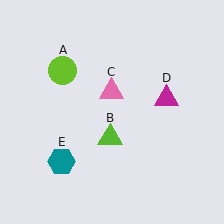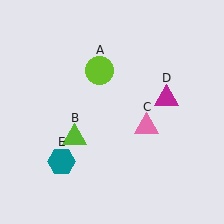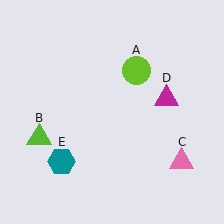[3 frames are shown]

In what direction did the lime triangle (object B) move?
The lime triangle (object B) moved left.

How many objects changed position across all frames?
3 objects changed position: lime circle (object A), lime triangle (object B), pink triangle (object C).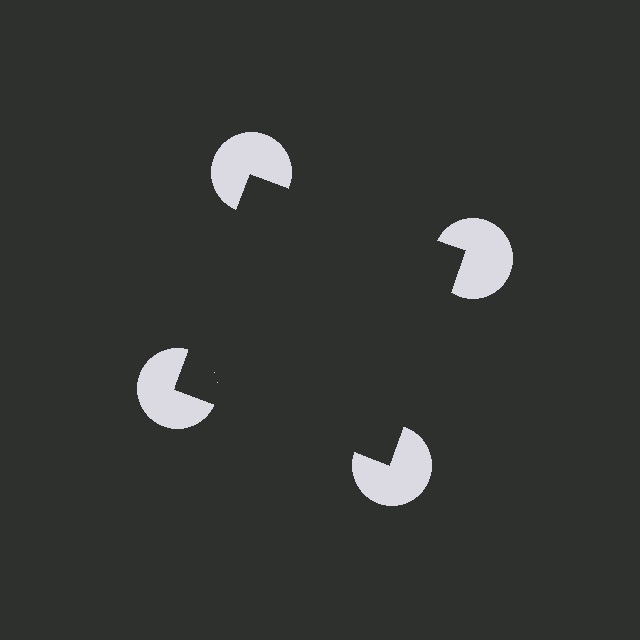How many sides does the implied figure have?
4 sides.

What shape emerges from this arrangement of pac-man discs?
An illusory square — its edges are inferred from the aligned wedge cuts in the pac-man discs, not physically drawn.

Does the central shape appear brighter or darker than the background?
It typically appears slightly darker than the background, even though no actual brightness change is drawn.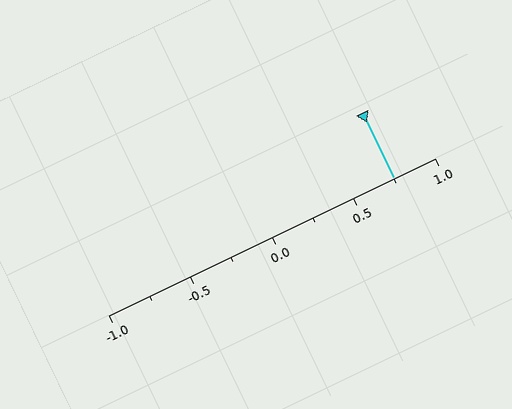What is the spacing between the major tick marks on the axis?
The major ticks are spaced 0.5 apart.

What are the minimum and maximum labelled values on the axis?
The axis runs from -1.0 to 1.0.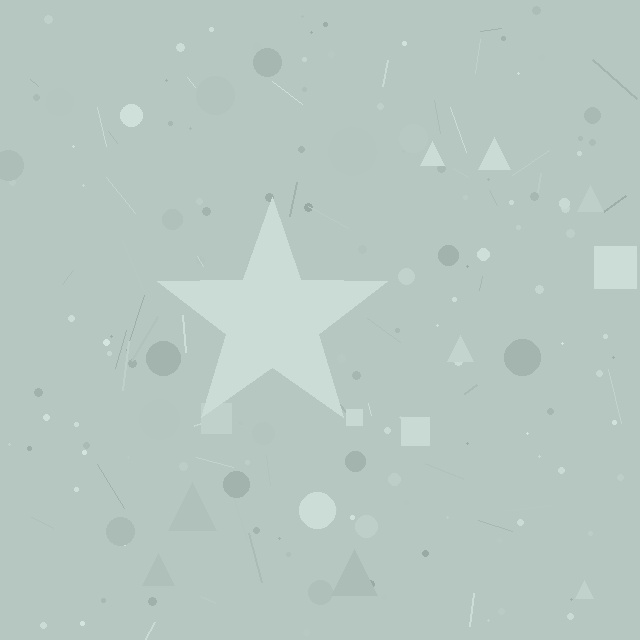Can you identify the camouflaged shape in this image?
The camouflaged shape is a star.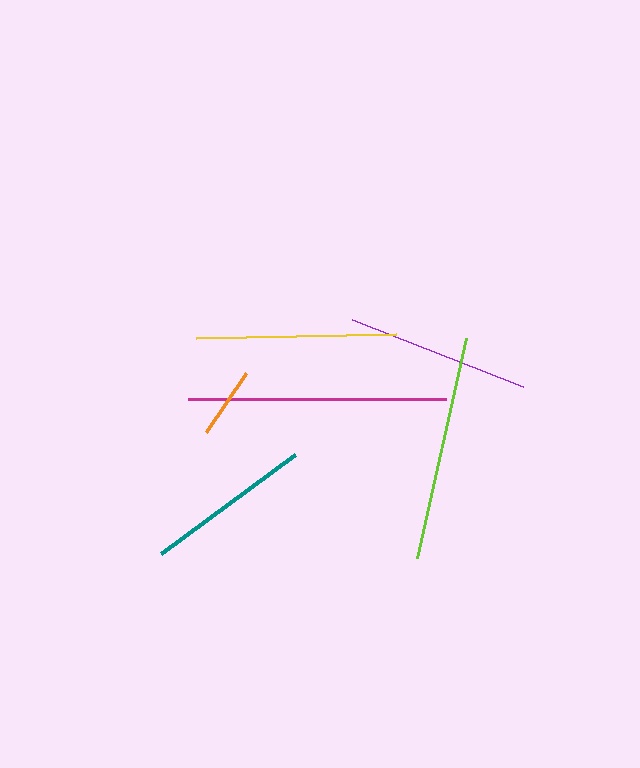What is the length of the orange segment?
The orange segment is approximately 71 pixels long.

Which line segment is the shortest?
The orange line is the shortest at approximately 71 pixels.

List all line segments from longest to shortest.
From longest to shortest: magenta, lime, yellow, purple, teal, orange.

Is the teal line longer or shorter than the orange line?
The teal line is longer than the orange line.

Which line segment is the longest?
The magenta line is the longest at approximately 258 pixels.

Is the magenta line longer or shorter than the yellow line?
The magenta line is longer than the yellow line.